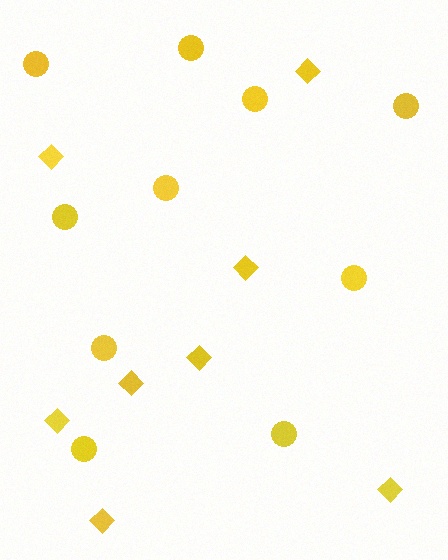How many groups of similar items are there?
There are 2 groups: one group of diamonds (8) and one group of circles (10).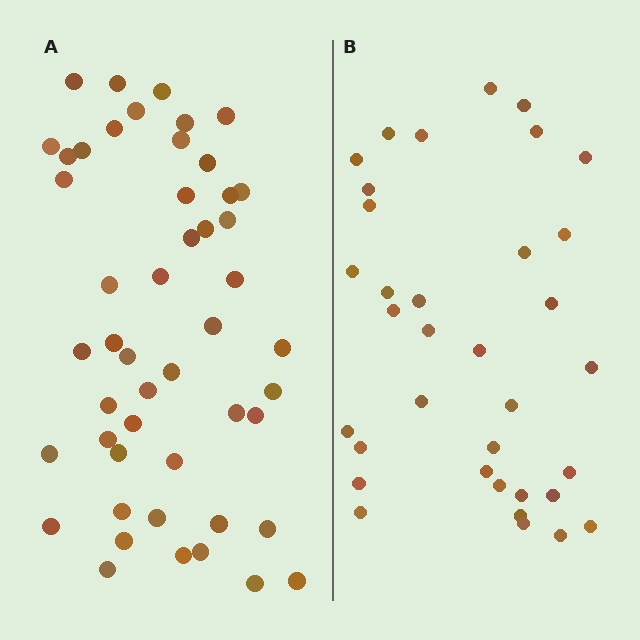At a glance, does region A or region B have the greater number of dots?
Region A (the left region) has more dots.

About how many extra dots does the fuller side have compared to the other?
Region A has approximately 15 more dots than region B.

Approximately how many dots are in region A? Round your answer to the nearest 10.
About 50 dots. (The exact count is 49, which rounds to 50.)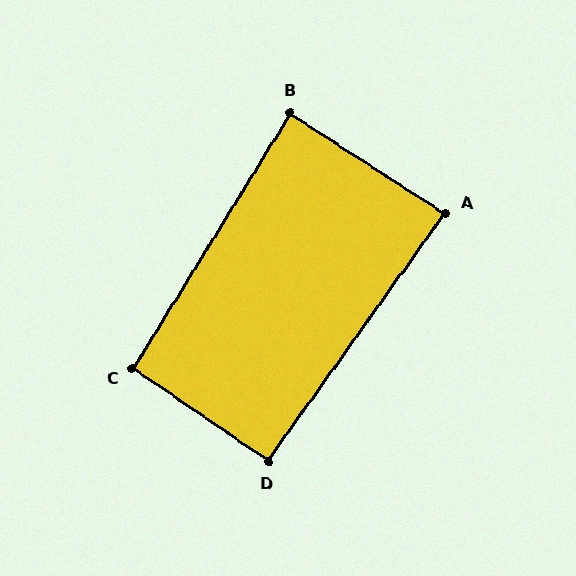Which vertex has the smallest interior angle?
A, at approximately 87 degrees.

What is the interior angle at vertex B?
Approximately 89 degrees (approximately right).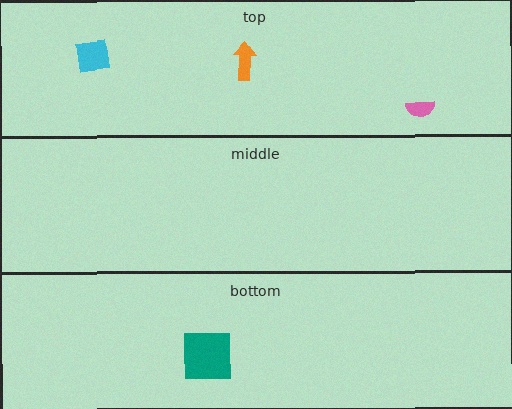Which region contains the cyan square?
The top region.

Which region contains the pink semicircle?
The top region.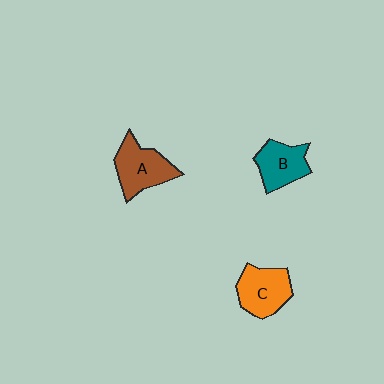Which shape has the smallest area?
Shape B (teal).